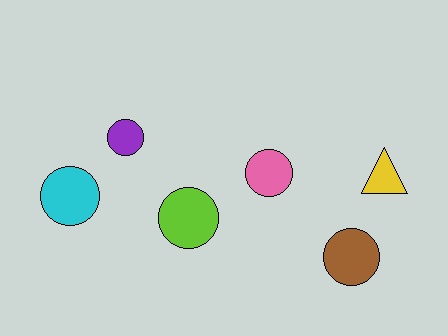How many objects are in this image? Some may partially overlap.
There are 6 objects.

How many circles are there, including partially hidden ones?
There are 5 circles.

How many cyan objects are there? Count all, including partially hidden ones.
There is 1 cyan object.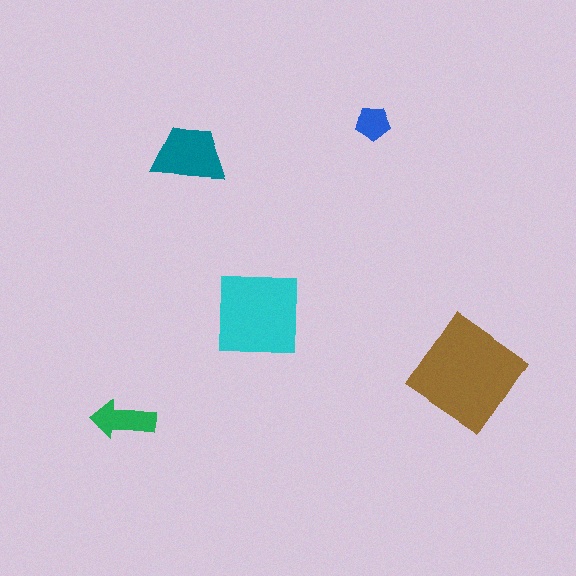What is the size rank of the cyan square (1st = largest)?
2nd.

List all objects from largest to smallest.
The brown diamond, the cyan square, the teal trapezoid, the green arrow, the blue pentagon.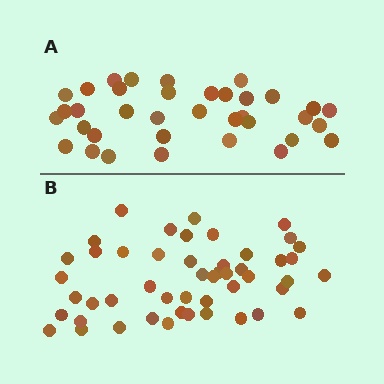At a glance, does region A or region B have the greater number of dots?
Region B (the bottom region) has more dots.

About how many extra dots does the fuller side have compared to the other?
Region B has approximately 15 more dots than region A.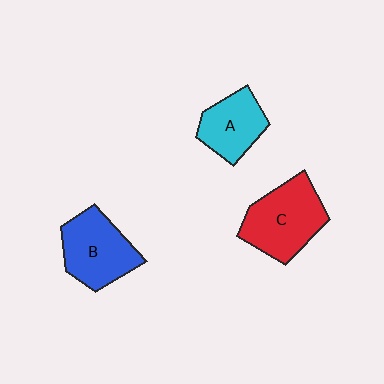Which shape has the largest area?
Shape C (red).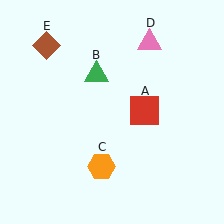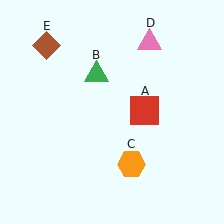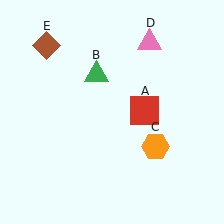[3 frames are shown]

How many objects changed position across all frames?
1 object changed position: orange hexagon (object C).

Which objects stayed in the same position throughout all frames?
Red square (object A) and green triangle (object B) and pink triangle (object D) and brown diamond (object E) remained stationary.